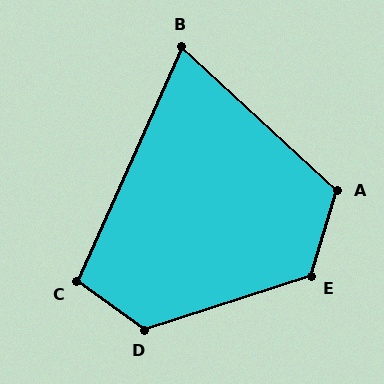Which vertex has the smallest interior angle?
B, at approximately 71 degrees.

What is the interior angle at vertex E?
Approximately 125 degrees (obtuse).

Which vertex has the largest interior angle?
D, at approximately 126 degrees.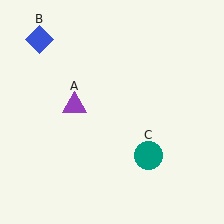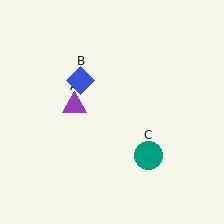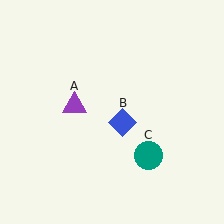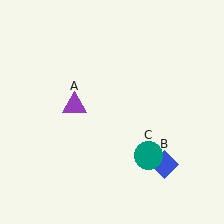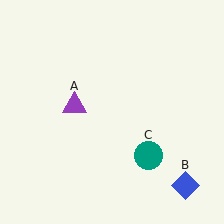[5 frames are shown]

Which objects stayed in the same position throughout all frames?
Purple triangle (object A) and teal circle (object C) remained stationary.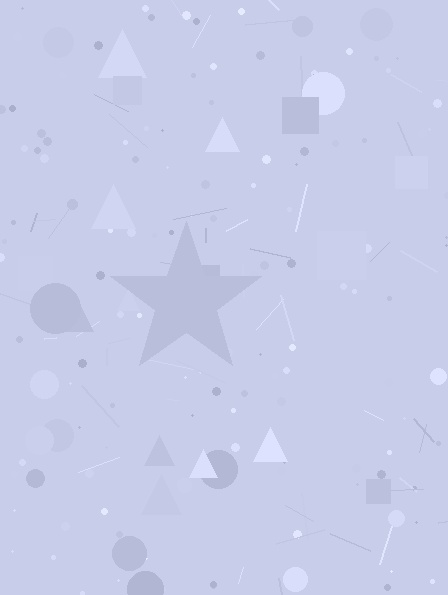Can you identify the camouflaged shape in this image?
The camouflaged shape is a star.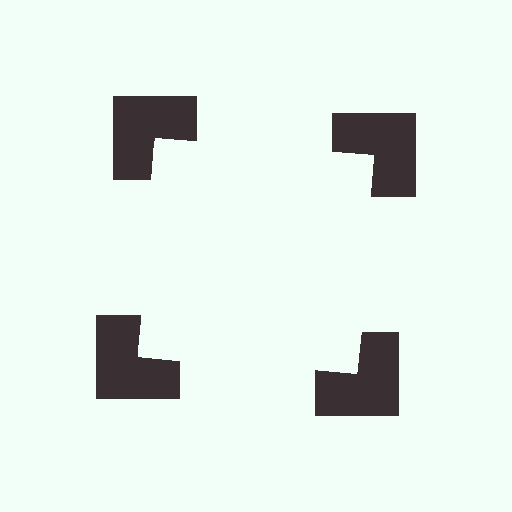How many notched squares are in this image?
There are 4 — one at each vertex of the illusory square.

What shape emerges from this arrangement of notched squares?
An illusory square — its edges are inferred from the aligned wedge cuts in the notched squares, not physically drawn.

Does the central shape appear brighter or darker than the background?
It typically appears slightly brighter than the background, even though no actual brightness change is drawn.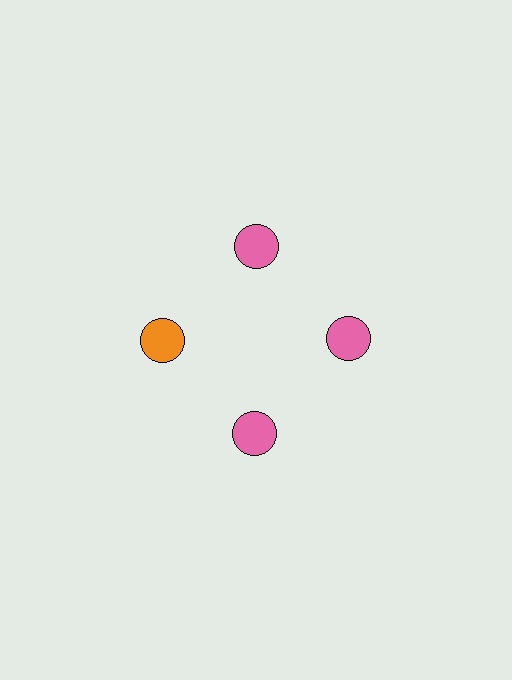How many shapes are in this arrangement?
There are 4 shapes arranged in a ring pattern.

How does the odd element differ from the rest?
It has a different color: orange instead of pink.